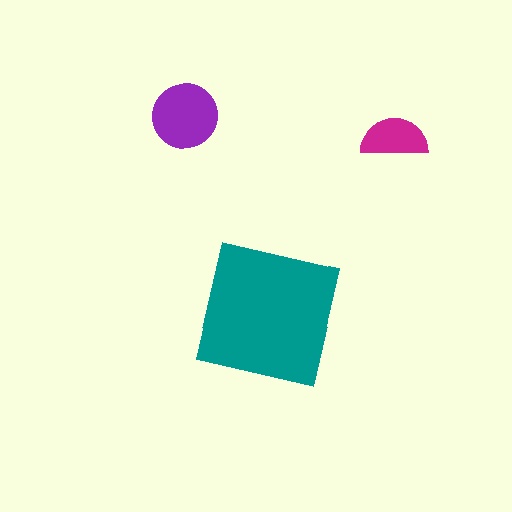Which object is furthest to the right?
The magenta semicircle is rightmost.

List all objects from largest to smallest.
The teal square, the purple circle, the magenta semicircle.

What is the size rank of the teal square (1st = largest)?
1st.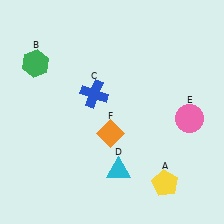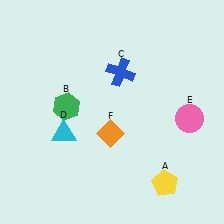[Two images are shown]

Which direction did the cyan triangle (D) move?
The cyan triangle (D) moved left.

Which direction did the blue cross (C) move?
The blue cross (C) moved right.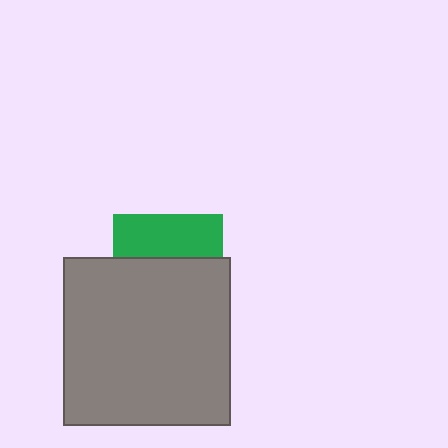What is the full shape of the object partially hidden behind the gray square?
The partially hidden object is a green square.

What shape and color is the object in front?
The object in front is a gray square.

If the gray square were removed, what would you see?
You would see the complete green square.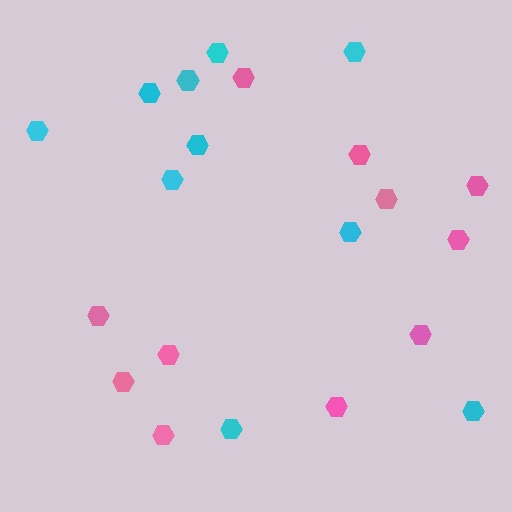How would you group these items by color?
There are 2 groups: one group of pink hexagons (11) and one group of cyan hexagons (10).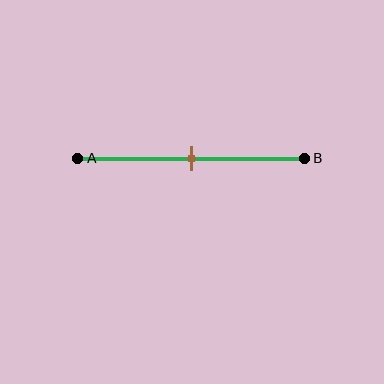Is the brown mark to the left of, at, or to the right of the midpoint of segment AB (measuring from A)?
The brown mark is approximately at the midpoint of segment AB.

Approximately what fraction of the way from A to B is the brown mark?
The brown mark is approximately 50% of the way from A to B.